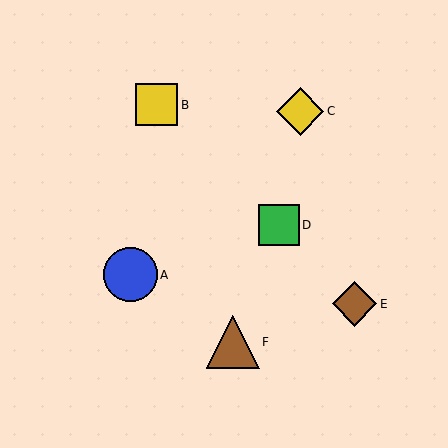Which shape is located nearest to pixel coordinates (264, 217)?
The green square (labeled D) at (279, 225) is nearest to that location.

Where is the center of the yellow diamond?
The center of the yellow diamond is at (300, 111).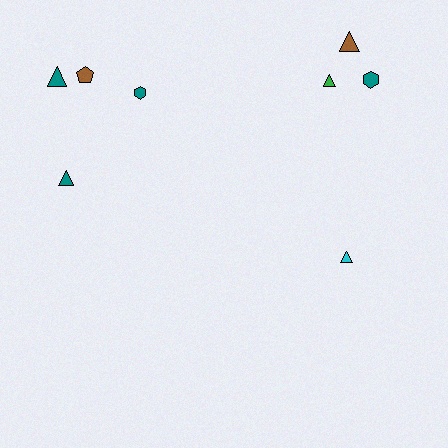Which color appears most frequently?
Teal, with 4 objects.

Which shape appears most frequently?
Triangle, with 5 objects.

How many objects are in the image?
There are 8 objects.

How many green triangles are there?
There is 1 green triangle.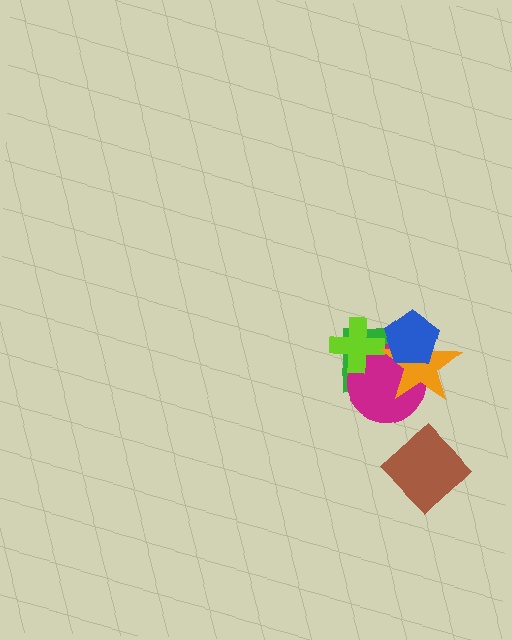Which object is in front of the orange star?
The blue pentagon is in front of the orange star.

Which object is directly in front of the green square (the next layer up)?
The magenta circle is directly in front of the green square.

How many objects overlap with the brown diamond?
0 objects overlap with the brown diamond.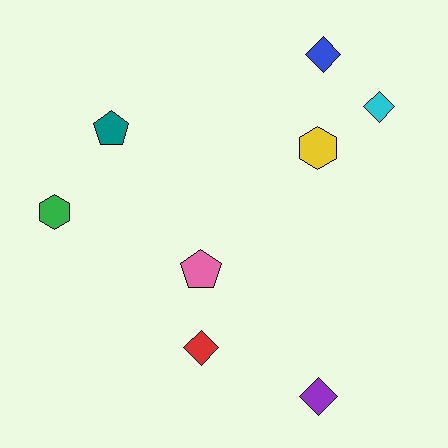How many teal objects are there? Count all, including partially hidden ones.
There is 1 teal object.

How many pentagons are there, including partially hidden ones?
There are 2 pentagons.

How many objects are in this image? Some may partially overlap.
There are 8 objects.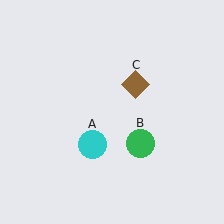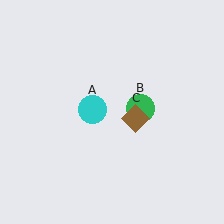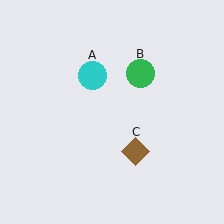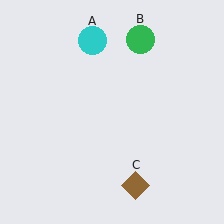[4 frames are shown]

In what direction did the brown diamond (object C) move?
The brown diamond (object C) moved down.